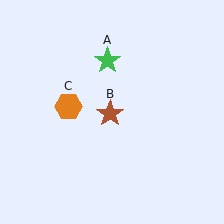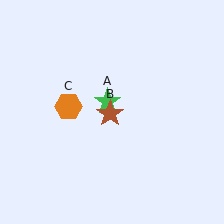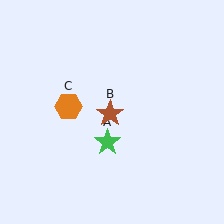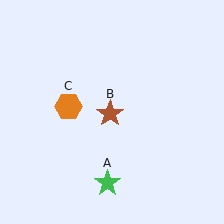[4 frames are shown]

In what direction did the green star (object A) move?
The green star (object A) moved down.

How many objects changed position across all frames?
1 object changed position: green star (object A).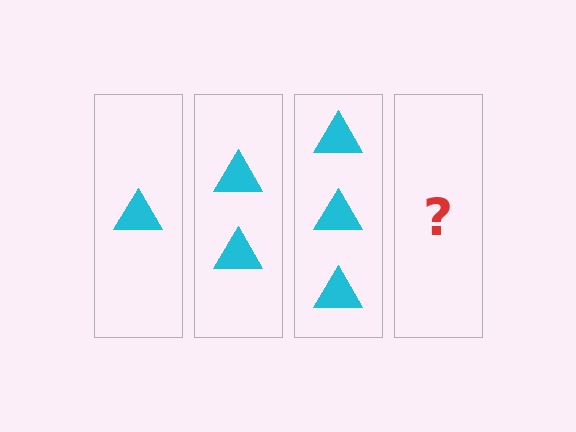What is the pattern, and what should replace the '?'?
The pattern is that each step adds one more triangle. The '?' should be 4 triangles.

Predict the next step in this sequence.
The next step is 4 triangles.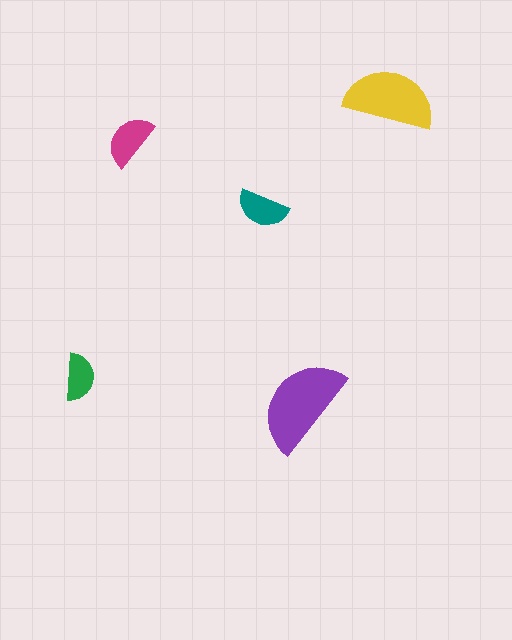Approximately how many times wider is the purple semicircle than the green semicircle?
About 2 times wider.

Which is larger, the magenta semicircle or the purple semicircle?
The purple one.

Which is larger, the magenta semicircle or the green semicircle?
The magenta one.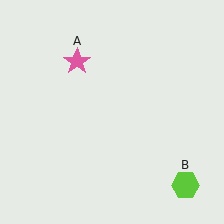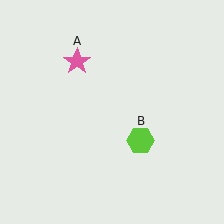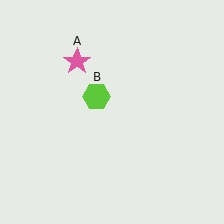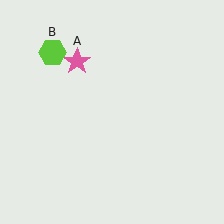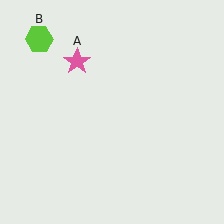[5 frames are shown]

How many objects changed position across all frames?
1 object changed position: lime hexagon (object B).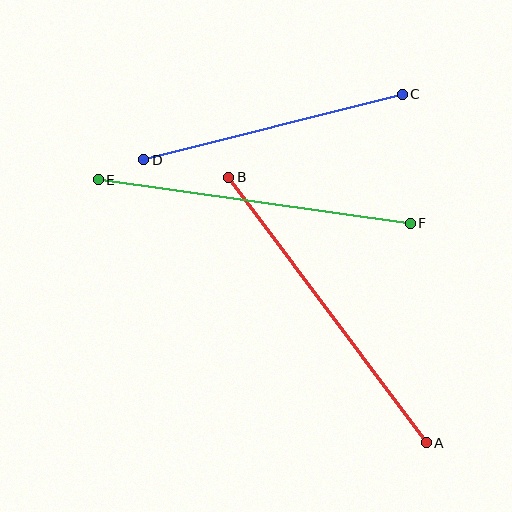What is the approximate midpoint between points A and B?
The midpoint is at approximately (327, 310) pixels.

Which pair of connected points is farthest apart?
Points A and B are farthest apart.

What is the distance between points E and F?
The distance is approximately 315 pixels.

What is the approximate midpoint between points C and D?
The midpoint is at approximately (273, 127) pixels.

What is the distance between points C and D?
The distance is approximately 266 pixels.